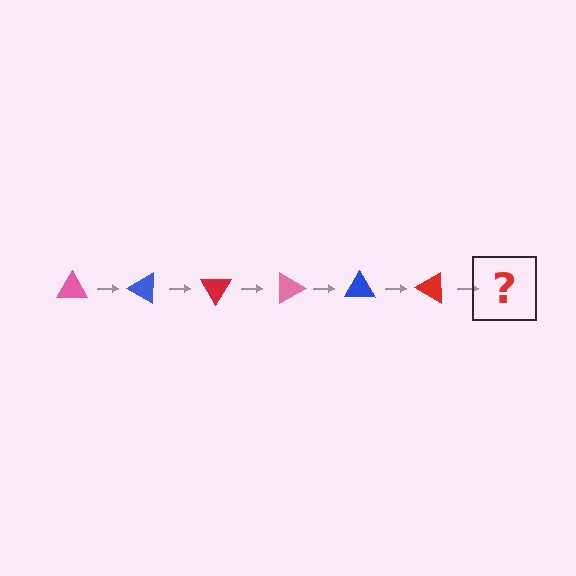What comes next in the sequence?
The next element should be a pink triangle, rotated 180 degrees from the start.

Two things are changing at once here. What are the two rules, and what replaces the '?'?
The two rules are that it rotates 30 degrees each step and the color cycles through pink, blue, and red. The '?' should be a pink triangle, rotated 180 degrees from the start.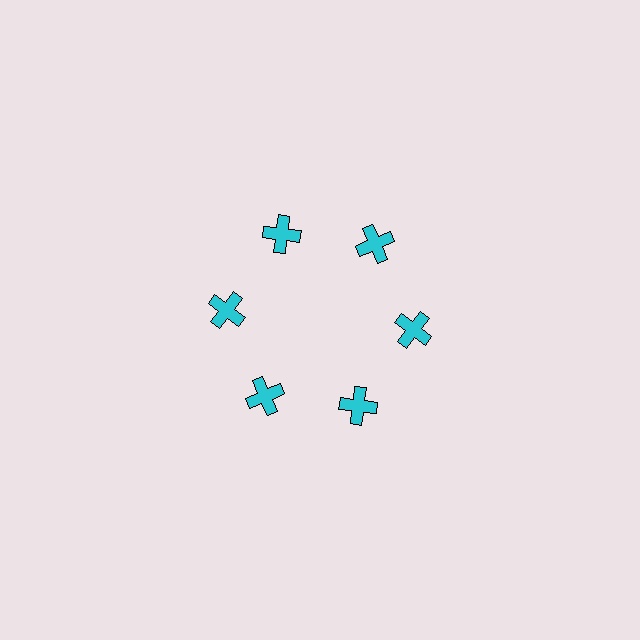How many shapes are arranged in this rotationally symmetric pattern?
There are 6 shapes, arranged in 6 groups of 1.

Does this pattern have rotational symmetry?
Yes, this pattern has 6-fold rotational symmetry. It looks the same after rotating 60 degrees around the center.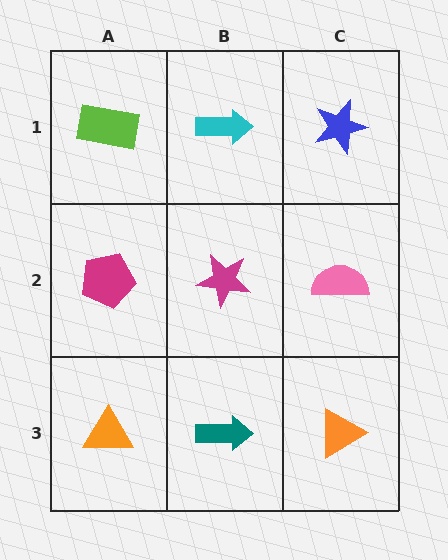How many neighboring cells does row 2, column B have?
4.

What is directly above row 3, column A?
A magenta pentagon.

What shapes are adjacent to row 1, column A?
A magenta pentagon (row 2, column A), a cyan arrow (row 1, column B).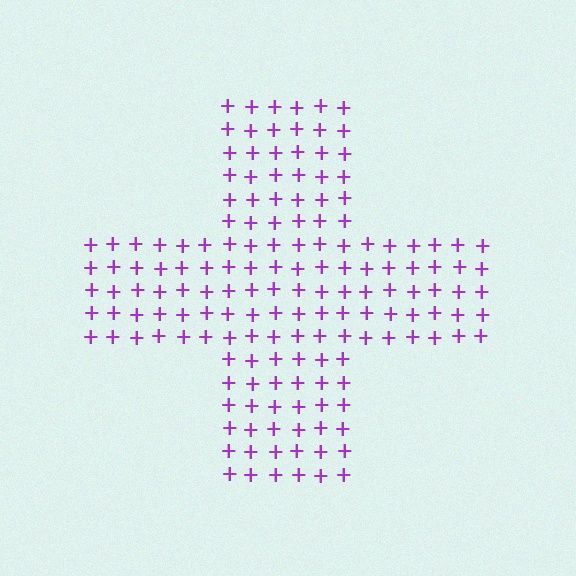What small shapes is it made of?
It is made of small plus signs.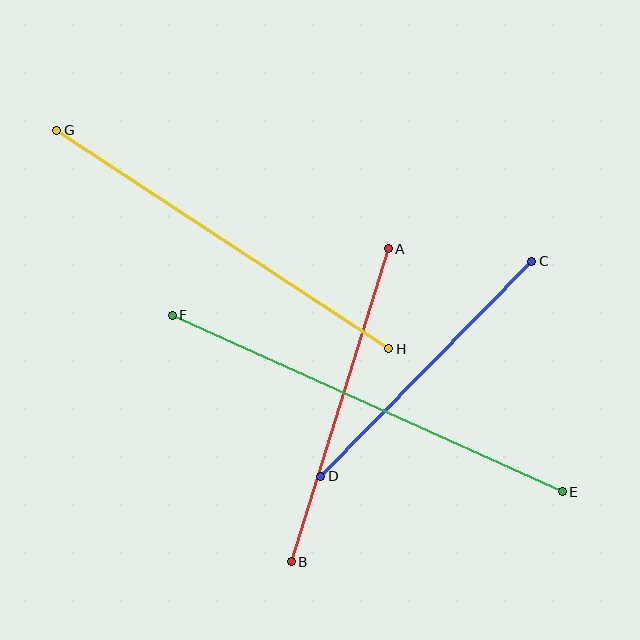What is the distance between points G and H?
The distance is approximately 397 pixels.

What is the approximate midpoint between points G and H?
The midpoint is at approximately (223, 240) pixels.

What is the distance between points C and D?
The distance is approximately 301 pixels.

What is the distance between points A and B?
The distance is approximately 328 pixels.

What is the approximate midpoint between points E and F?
The midpoint is at approximately (367, 403) pixels.